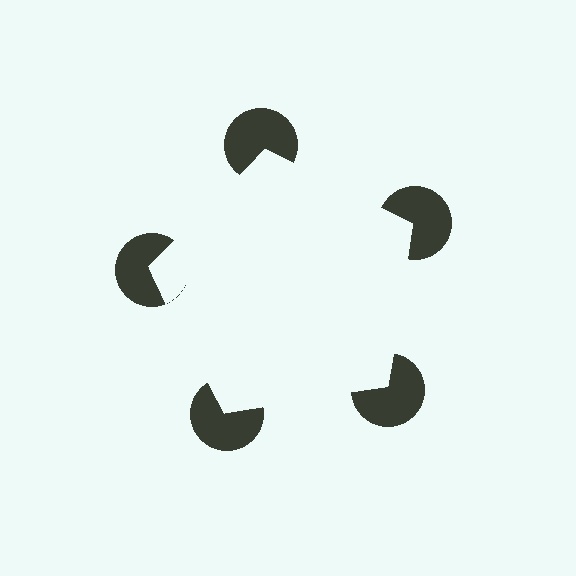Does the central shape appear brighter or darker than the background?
It typically appears slightly brighter than the background, even though no actual brightness change is drawn.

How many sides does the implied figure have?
5 sides.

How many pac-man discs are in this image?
There are 5 — one at each vertex of the illusory pentagon.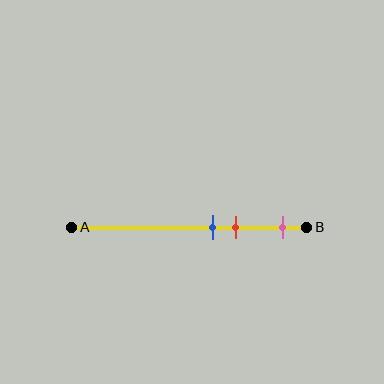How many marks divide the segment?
There are 3 marks dividing the segment.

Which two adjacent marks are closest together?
The blue and red marks are the closest adjacent pair.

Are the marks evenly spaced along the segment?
No, the marks are not evenly spaced.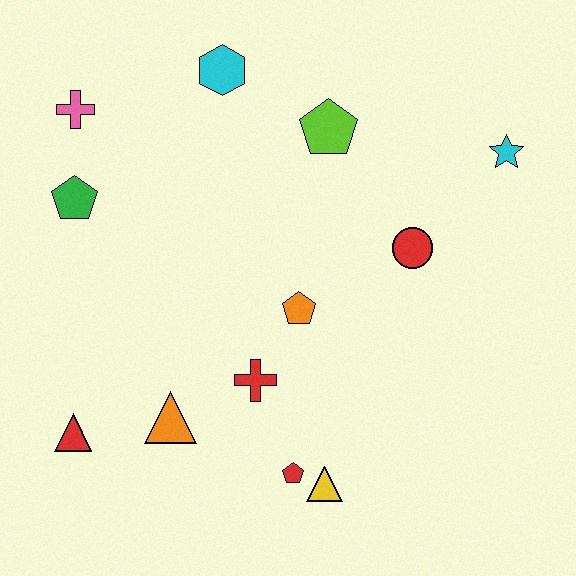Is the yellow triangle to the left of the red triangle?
No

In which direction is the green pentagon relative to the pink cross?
The green pentagon is below the pink cross.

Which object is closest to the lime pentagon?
The cyan hexagon is closest to the lime pentagon.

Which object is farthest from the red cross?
The cyan star is farthest from the red cross.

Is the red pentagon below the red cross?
Yes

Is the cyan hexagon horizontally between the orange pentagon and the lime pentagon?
No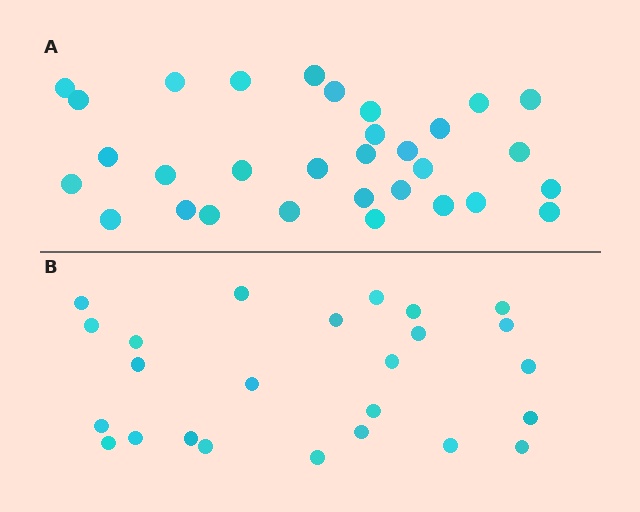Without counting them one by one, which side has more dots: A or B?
Region A (the top region) has more dots.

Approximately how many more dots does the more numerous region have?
Region A has about 6 more dots than region B.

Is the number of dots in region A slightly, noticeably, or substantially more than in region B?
Region A has only slightly more — the two regions are fairly close. The ratio is roughly 1.2 to 1.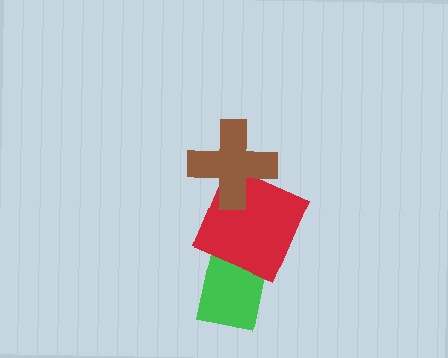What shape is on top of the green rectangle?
The red square is on top of the green rectangle.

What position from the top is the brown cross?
The brown cross is 1st from the top.